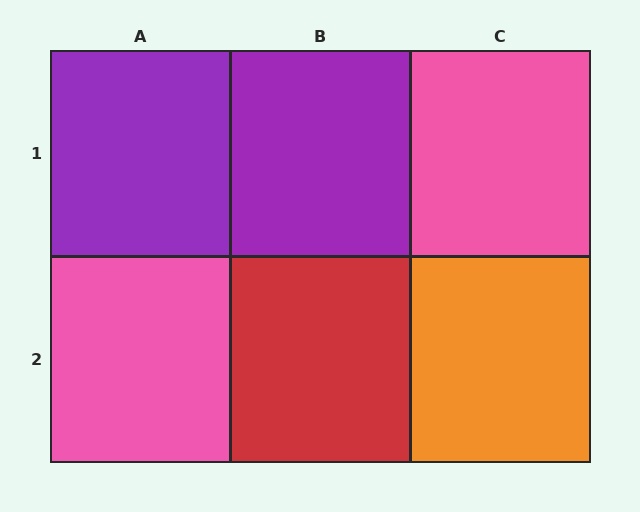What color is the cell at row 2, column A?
Pink.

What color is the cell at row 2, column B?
Red.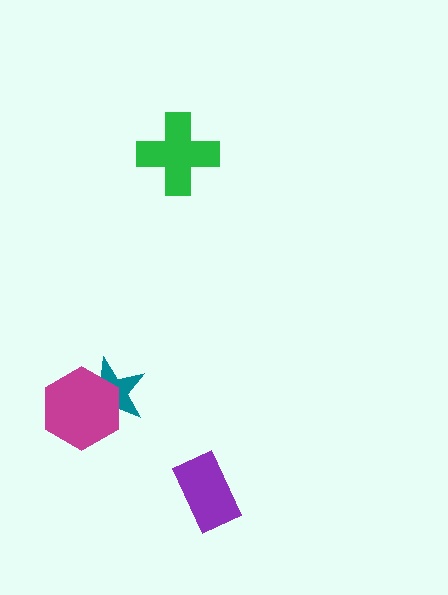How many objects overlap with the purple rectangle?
0 objects overlap with the purple rectangle.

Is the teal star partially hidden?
Yes, it is partially covered by another shape.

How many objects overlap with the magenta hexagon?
1 object overlaps with the magenta hexagon.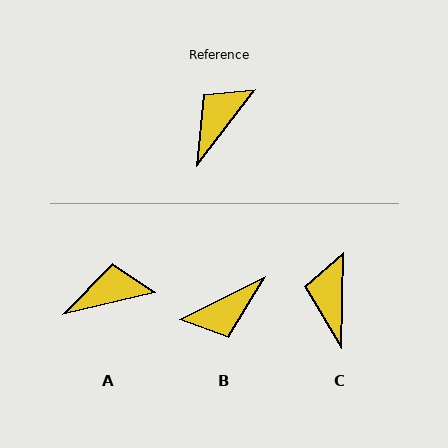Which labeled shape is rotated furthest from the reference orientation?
B, about 155 degrees away.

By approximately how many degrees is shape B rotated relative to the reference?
Approximately 155 degrees counter-clockwise.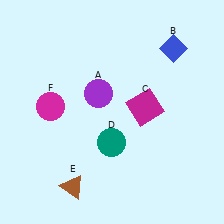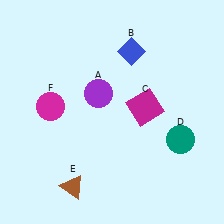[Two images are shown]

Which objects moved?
The objects that moved are: the blue diamond (B), the teal circle (D).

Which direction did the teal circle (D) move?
The teal circle (D) moved right.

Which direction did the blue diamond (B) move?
The blue diamond (B) moved left.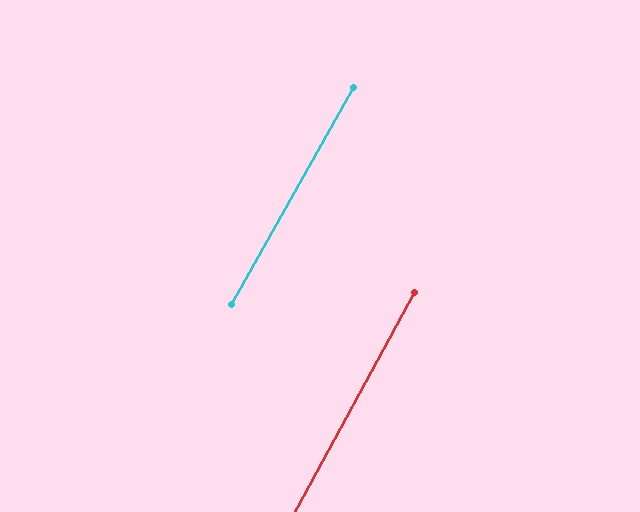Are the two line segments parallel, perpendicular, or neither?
Parallel — their directions differ by only 1.1°.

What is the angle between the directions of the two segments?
Approximately 1 degree.